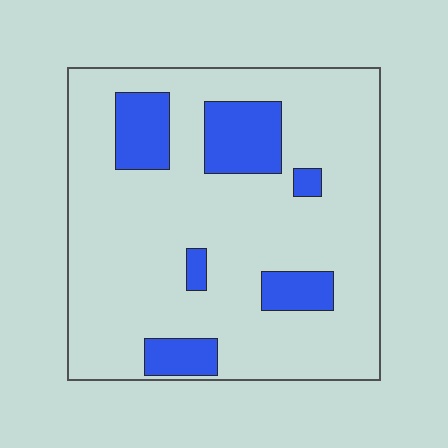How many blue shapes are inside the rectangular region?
6.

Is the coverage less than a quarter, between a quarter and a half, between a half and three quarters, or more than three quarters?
Less than a quarter.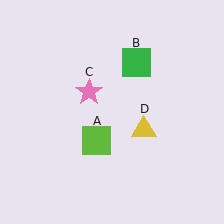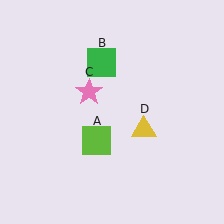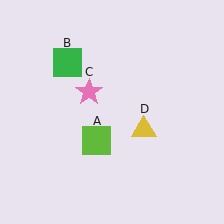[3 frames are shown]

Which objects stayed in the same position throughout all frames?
Lime square (object A) and pink star (object C) and yellow triangle (object D) remained stationary.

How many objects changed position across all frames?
1 object changed position: green square (object B).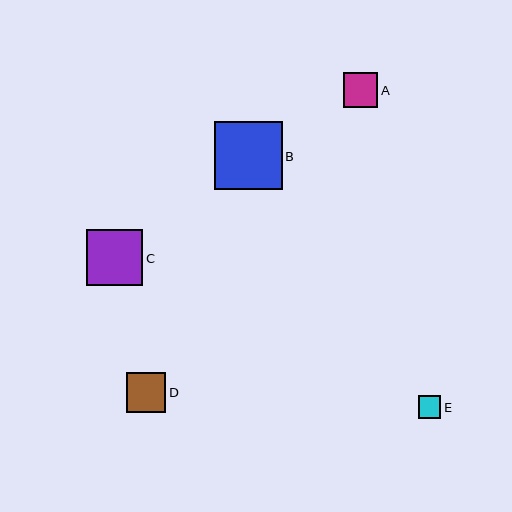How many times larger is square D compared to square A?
Square D is approximately 1.1 times the size of square A.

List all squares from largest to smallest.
From largest to smallest: B, C, D, A, E.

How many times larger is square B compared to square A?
Square B is approximately 2.0 times the size of square A.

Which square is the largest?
Square B is the largest with a size of approximately 68 pixels.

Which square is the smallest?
Square E is the smallest with a size of approximately 23 pixels.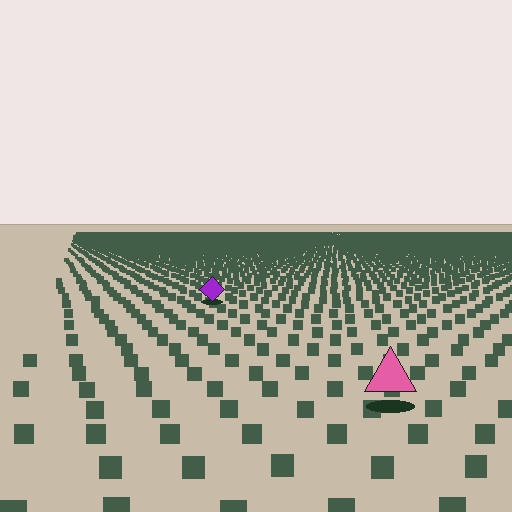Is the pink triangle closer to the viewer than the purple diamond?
Yes. The pink triangle is closer — you can tell from the texture gradient: the ground texture is coarser near it.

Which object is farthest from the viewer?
The purple diamond is farthest from the viewer. It appears smaller and the ground texture around it is denser.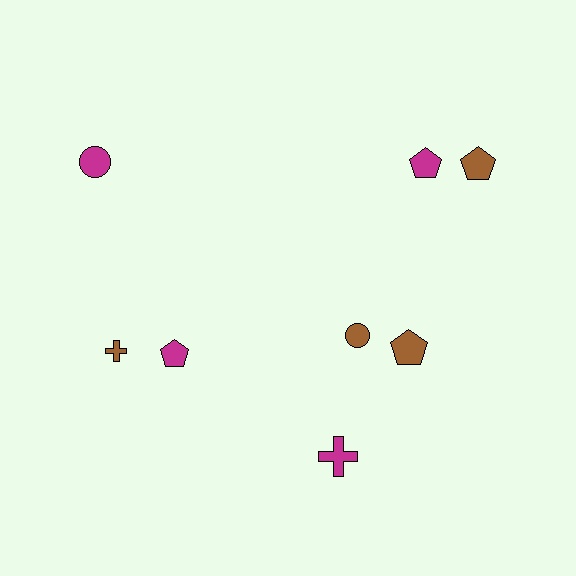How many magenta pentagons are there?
There are 2 magenta pentagons.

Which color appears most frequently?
Brown, with 4 objects.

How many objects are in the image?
There are 8 objects.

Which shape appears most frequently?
Pentagon, with 4 objects.